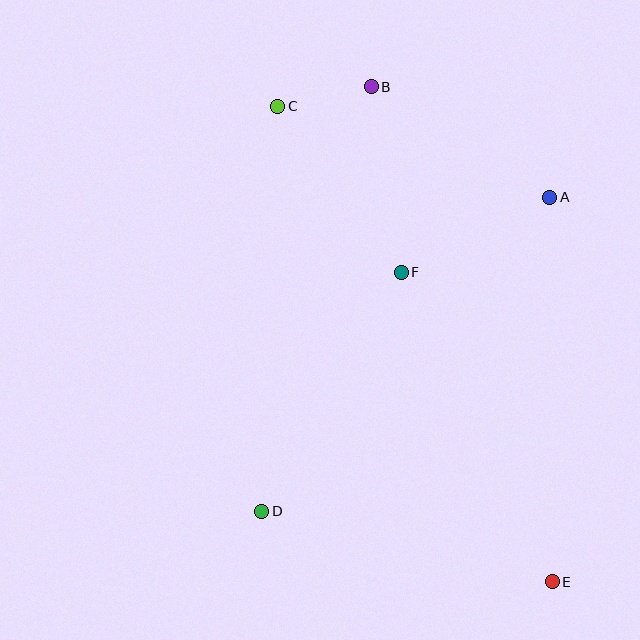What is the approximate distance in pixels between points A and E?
The distance between A and E is approximately 385 pixels.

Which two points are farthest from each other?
Points C and E are farthest from each other.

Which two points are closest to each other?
Points B and C are closest to each other.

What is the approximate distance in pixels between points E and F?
The distance between E and F is approximately 345 pixels.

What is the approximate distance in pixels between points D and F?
The distance between D and F is approximately 277 pixels.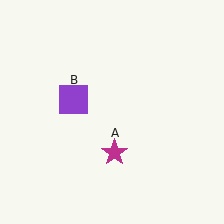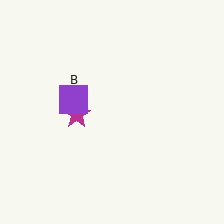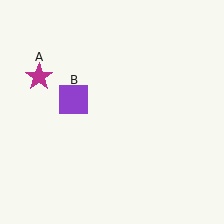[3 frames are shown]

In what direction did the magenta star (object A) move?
The magenta star (object A) moved up and to the left.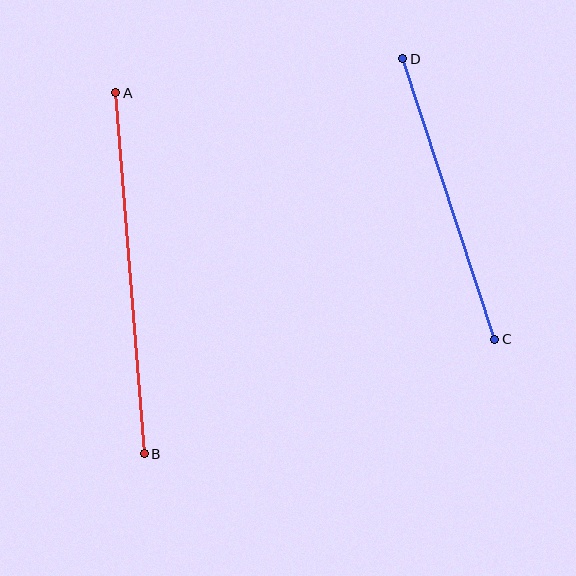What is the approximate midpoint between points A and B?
The midpoint is at approximately (130, 273) pixels.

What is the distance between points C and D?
The distance is approximately 295 pixels.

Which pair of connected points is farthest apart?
Points A and B are farthest apart.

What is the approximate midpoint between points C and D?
The midpoint is at approximately (449, 199) pixels.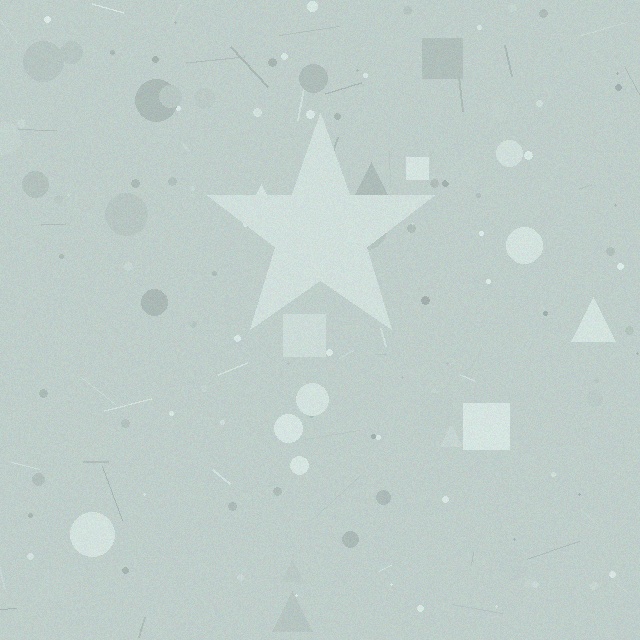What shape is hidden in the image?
A star is hidden in the image.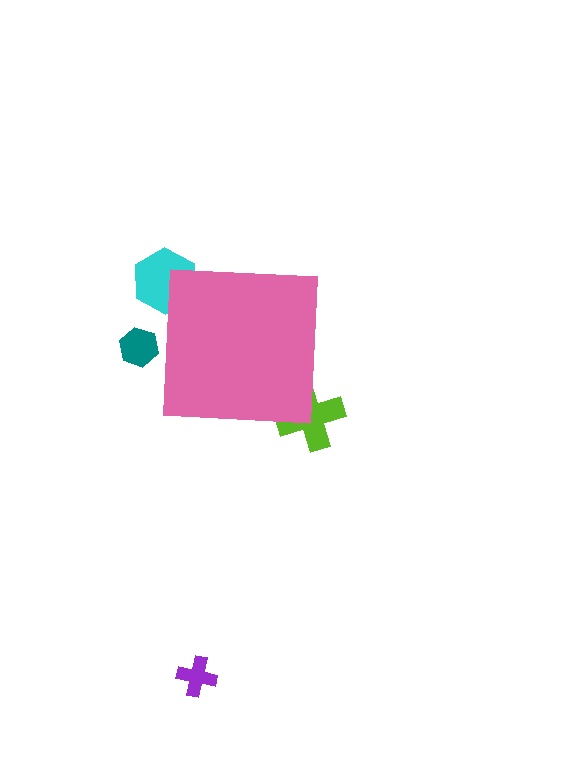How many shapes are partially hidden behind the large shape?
3 shapes are partially hidden.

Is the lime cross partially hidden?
Yes, the lime cross is partially hidden behind the pink square.